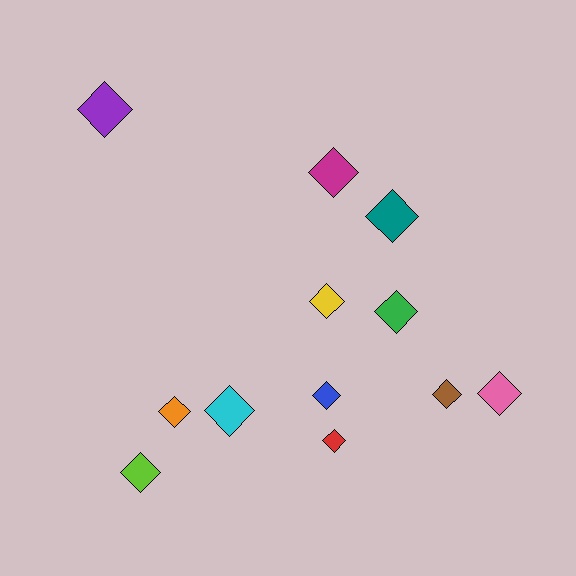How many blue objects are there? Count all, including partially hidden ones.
There is 1 blue object.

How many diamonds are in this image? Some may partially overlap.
There are 12 diamonds.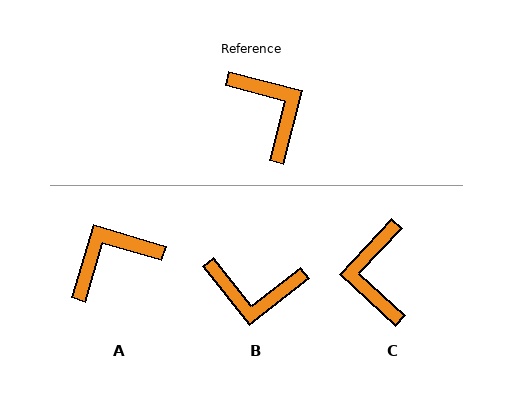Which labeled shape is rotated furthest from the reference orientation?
C, about 152 degrees away.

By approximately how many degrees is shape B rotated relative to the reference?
Approximately 127 degrees clockwise.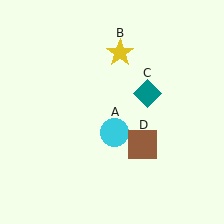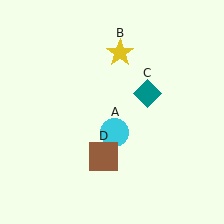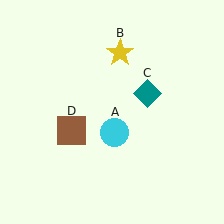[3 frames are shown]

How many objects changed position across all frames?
1 object changed position: brown square (object D).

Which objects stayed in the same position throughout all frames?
Cyan circle (object A) and yellow star (object B) and teal diamond (object C) remained stationary.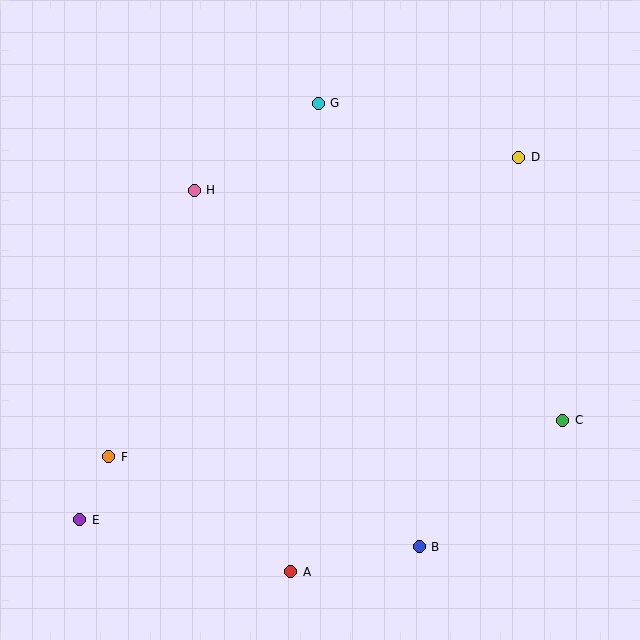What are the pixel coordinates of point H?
Point H is at (194, 190).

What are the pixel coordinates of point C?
Point C is at (563, 420).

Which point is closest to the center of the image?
Point H at (194, 190) is closest to the center.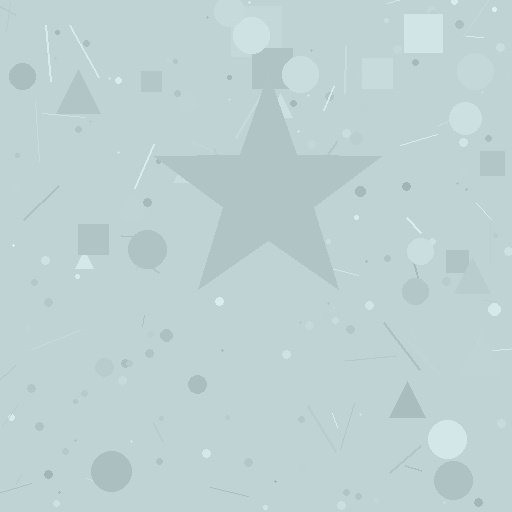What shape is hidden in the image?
A star is hidden in the image.